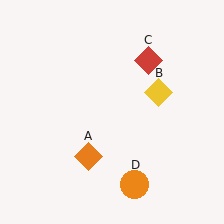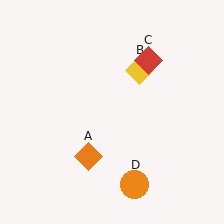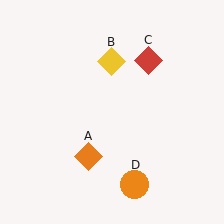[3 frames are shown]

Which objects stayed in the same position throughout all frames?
Orange diamond (object A) and red diamond (object C) and orange circle (object D) remained stationary.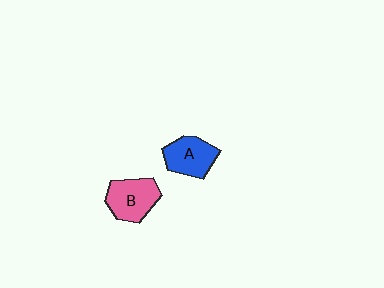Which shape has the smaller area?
Shape A (blue).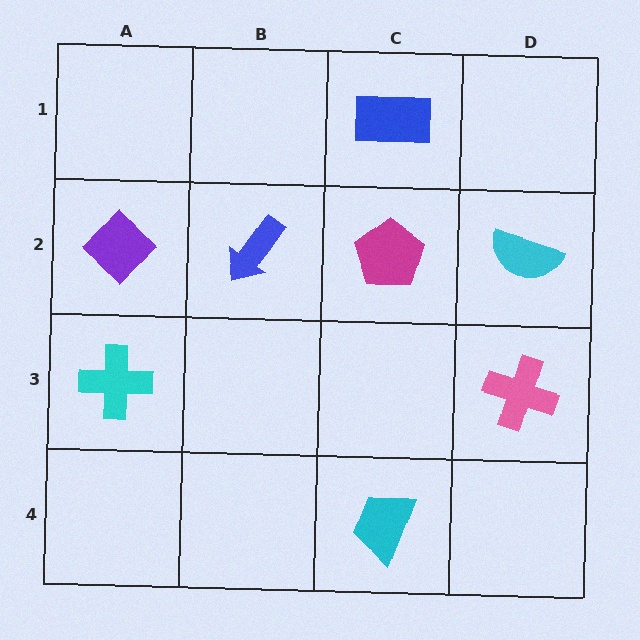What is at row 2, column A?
A purple diamond.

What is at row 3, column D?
A pink cross.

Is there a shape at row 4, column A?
No, that cell is empty.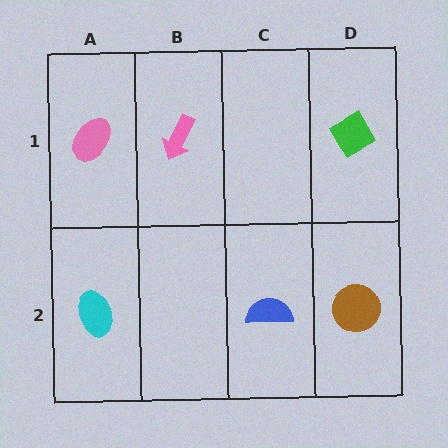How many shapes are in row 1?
3 shapes.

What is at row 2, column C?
A blue semicircle.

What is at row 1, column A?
A pink ellipse.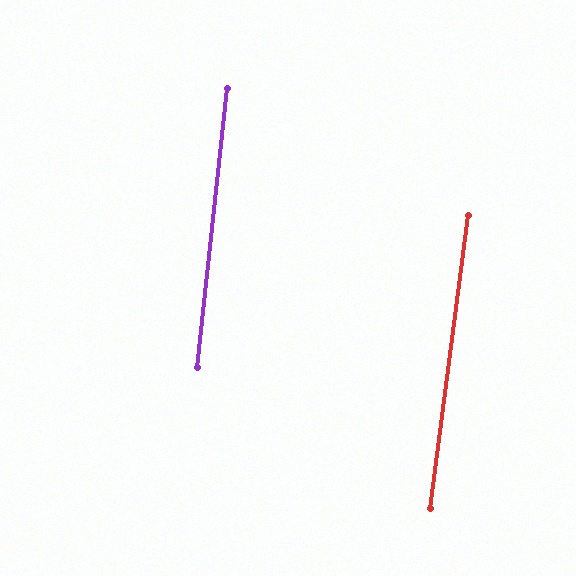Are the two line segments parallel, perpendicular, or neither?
Parallel — their directions differ by only 1.1°.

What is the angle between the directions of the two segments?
Approximately 1 degree.